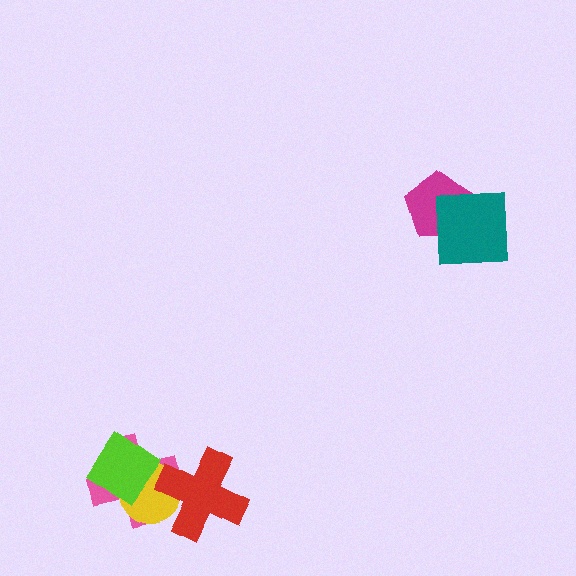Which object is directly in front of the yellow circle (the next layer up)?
The lime diamond is directly in front of the yellow circle.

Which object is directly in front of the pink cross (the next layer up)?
The yellow circle is directly in front of the pink cross.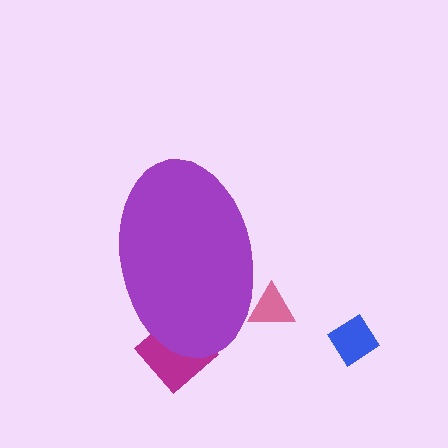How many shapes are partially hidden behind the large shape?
2 shapes are partially hidden.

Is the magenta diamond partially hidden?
Yes, the magenta diamond is partially hidden behind the purple ellipse.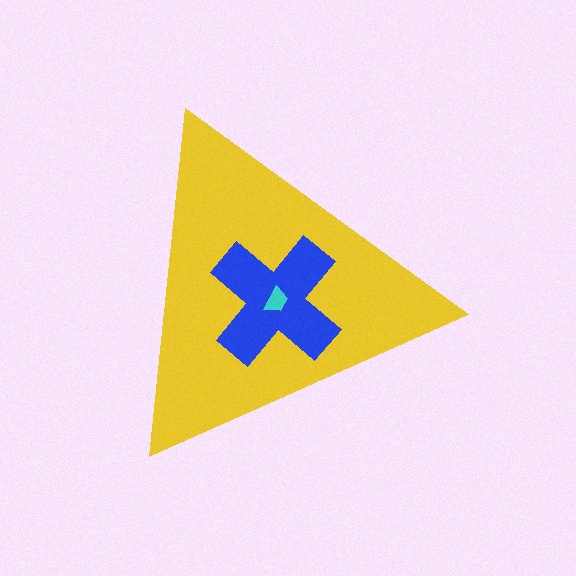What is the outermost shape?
The yellow triangle.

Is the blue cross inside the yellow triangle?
Yes.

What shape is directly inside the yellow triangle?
The blue cross.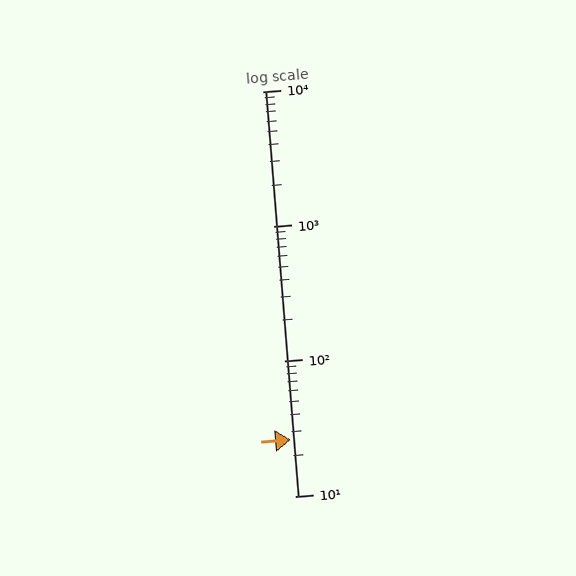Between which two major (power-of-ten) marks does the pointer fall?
The pointer is between 10 and 100.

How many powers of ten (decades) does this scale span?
The scale spans 3 decades, from 10 to 10000.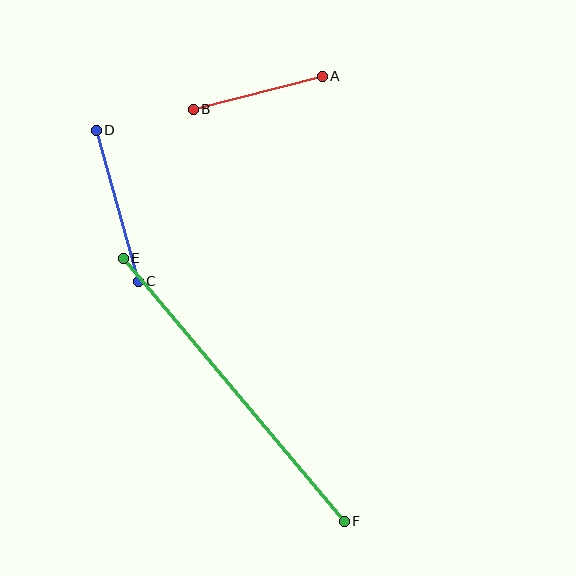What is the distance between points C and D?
The distance is approximately 157 pixels.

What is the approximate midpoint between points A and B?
The midpoint is at approximately (258, 93) pixels.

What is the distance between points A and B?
The distance is approximately 133 pixels.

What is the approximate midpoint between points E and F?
The midpoint is at approximately (234, 390) pixels.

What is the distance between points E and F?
The distance is approximately 344 pixels.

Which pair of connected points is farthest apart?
Points E and F are farthest apart.